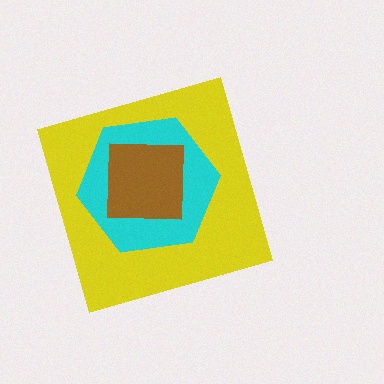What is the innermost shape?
The brown square.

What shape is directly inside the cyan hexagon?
The brown square.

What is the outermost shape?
The yellow diamond.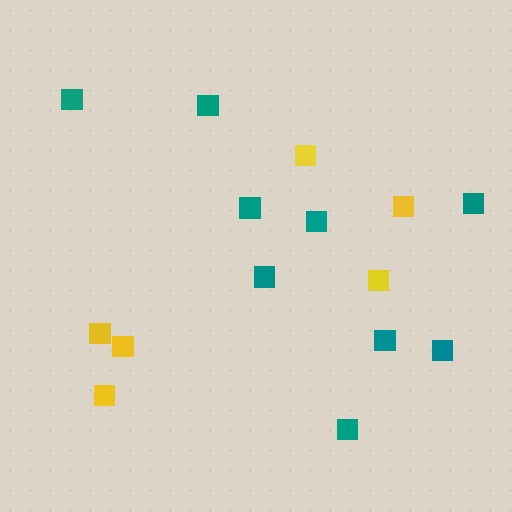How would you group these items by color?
There are 2 groups: one group of teal squares (9) and one group of yellow squares (6).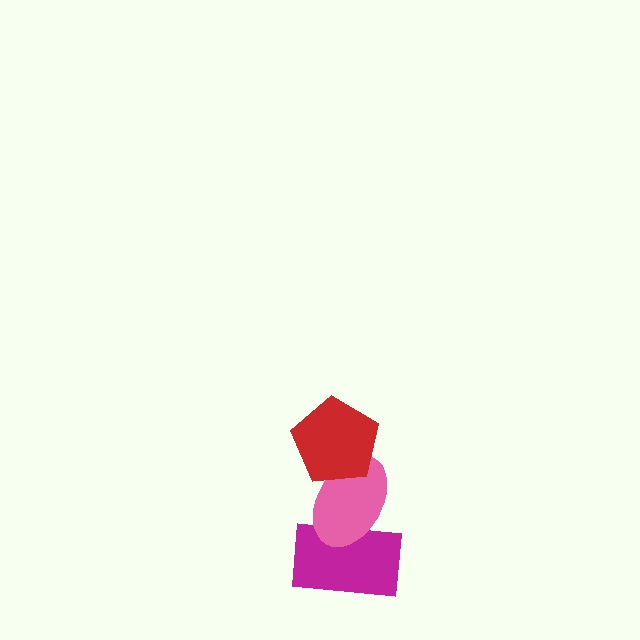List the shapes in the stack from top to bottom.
From top to bottom: the red pentagon, the pink ellipse, the magenta rectangle.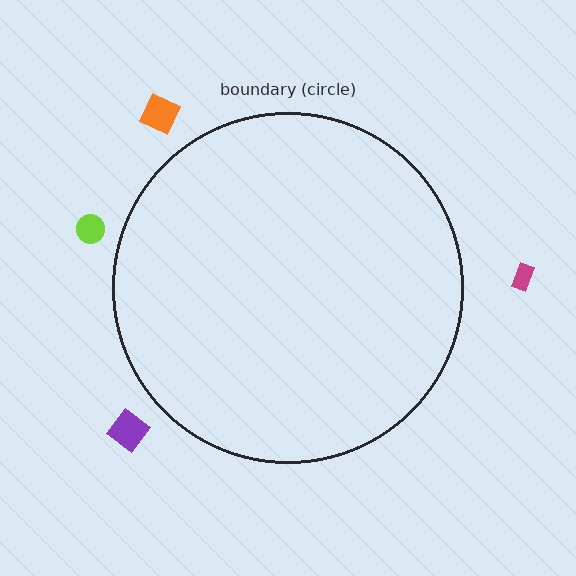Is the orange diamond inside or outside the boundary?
Outside.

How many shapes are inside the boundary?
0 inside, 4 outside.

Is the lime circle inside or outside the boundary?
Outside.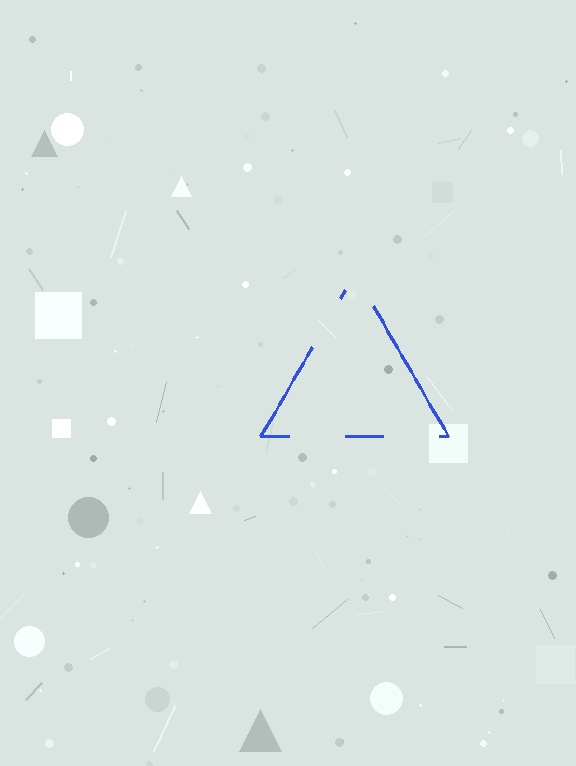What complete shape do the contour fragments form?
The contour fragments form a triangle.